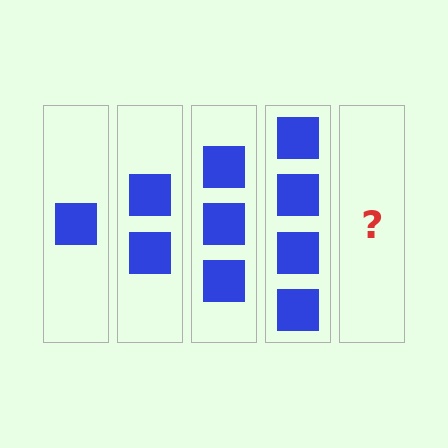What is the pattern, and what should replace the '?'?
The pattern is that each step adds one more square. The '?' should be 5 squares.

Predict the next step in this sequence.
The next step is 5 squares.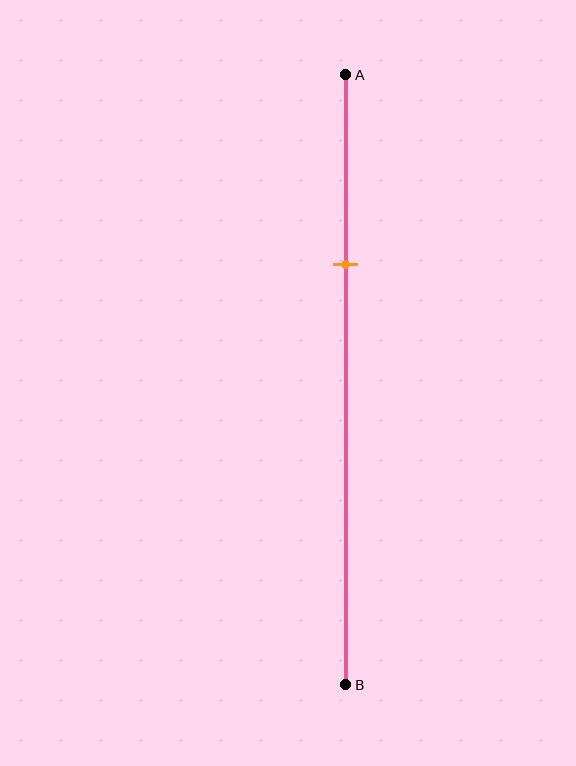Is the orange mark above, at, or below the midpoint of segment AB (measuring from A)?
The orange mark is above the midpoint of segment AB.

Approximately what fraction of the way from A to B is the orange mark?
The orange mark is approximately 30% of the way from A to B.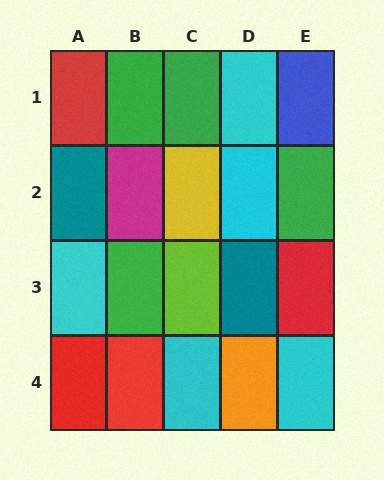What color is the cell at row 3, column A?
Cyan.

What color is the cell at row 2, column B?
Magenta.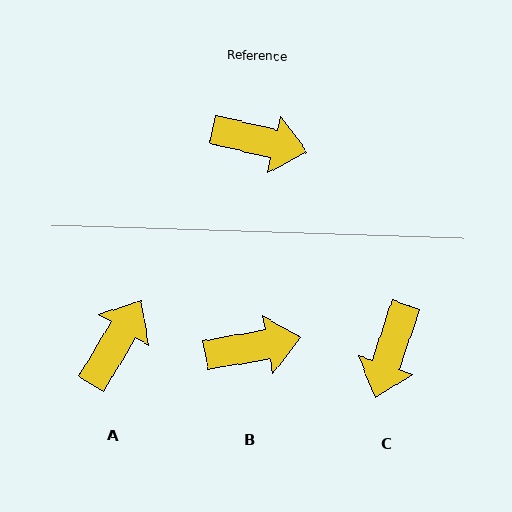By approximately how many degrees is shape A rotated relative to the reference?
Approximately 73 degrees counter-clockwise.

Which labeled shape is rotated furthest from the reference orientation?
C, about 95 degrees away.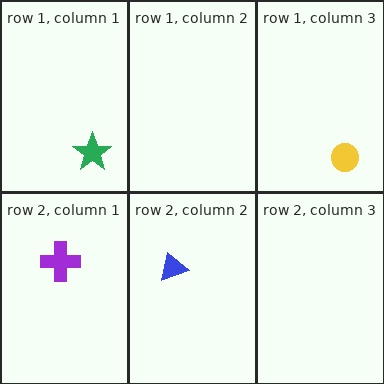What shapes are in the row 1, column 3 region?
The yellow circle.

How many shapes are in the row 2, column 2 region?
1.